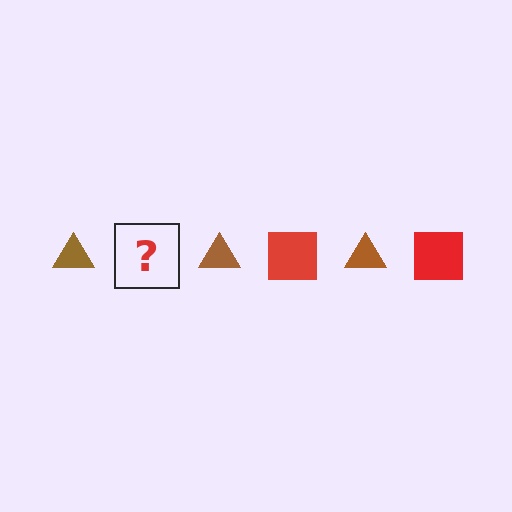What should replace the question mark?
The question mark should be replaced with a red square.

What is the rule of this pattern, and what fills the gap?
The rule is that the pattern alternates between brown triangle and red square. The gap should be filled with a red square.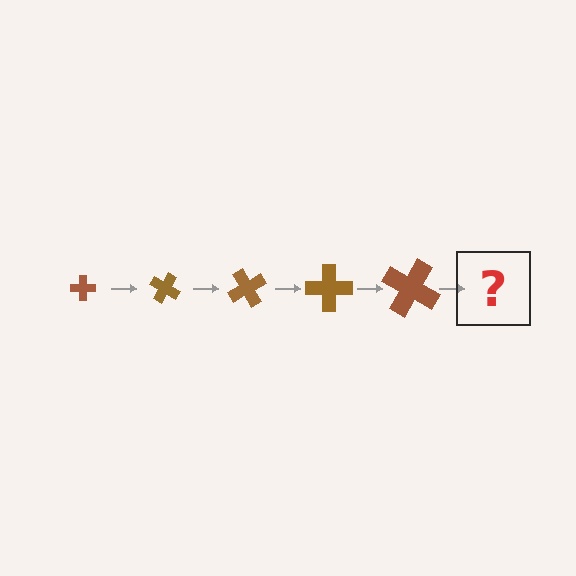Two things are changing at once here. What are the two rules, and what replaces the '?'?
The two rules are that the cross grows larger each step and it rotates 30 degrees each step. The '?' should be a cross, larger than the previous one and rotated 150 degrees from the start.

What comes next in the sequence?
The next element should be a cross, larger than the previous one and rotated 150 degrees from the start.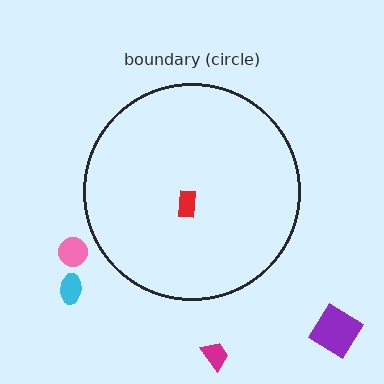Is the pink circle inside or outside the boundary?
Outside.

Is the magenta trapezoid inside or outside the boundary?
Outside.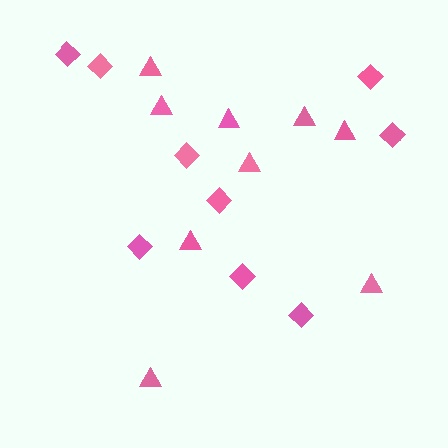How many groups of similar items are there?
There are 2 groups: one group of triangles (9) and one group of diamonds (9).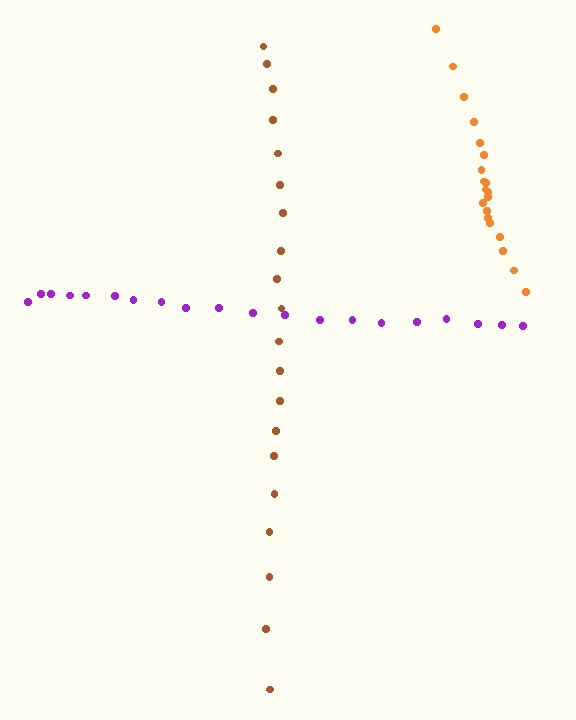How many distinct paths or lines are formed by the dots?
There are 3 distinct paths.